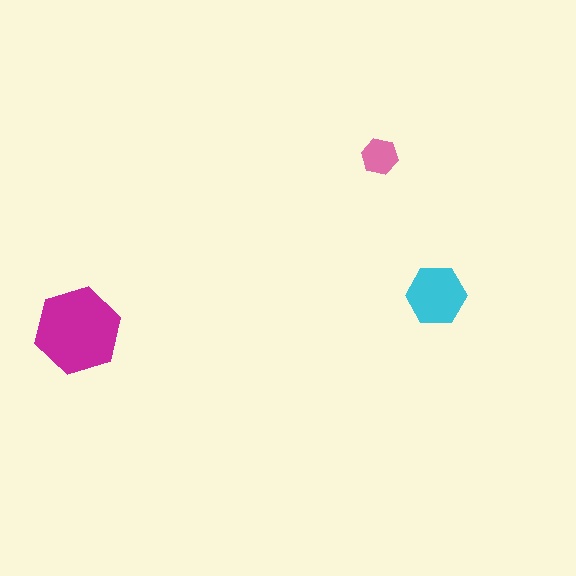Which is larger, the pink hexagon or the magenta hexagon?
The magenta one.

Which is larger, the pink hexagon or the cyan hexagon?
The cyan one.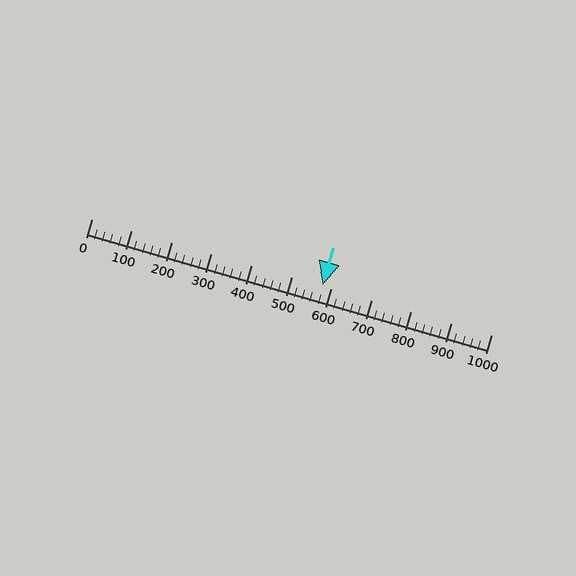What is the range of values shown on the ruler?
The ruler shows values from 0 to 1000.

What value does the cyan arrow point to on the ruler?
The cyan arrow points to approximately 579.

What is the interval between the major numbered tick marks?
The major tick marks are spaced 100 units apart.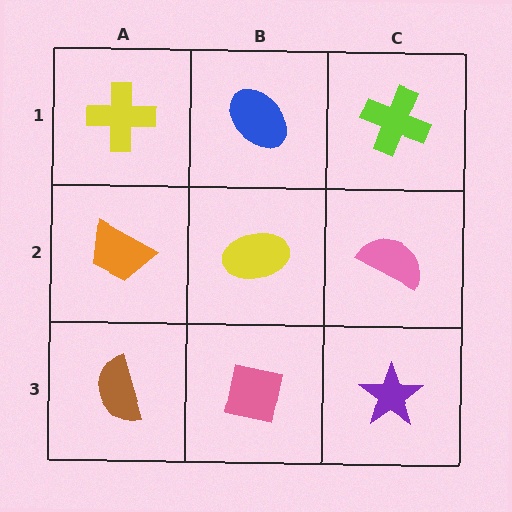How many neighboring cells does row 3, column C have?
2.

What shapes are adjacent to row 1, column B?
A yellow ellipse (row 2, column B), a yellow cross (row 1, column A), a lime cross (row 1, column C).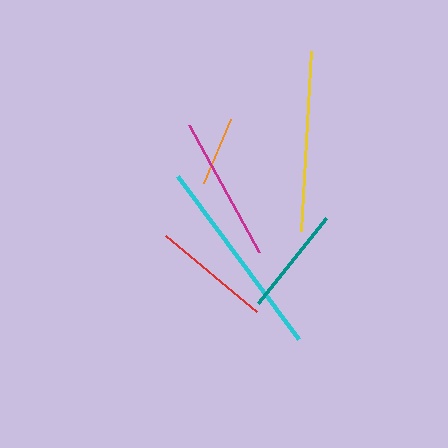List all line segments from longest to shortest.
From longest to shortest: cyan, yellow, magenta, red, teal, orange.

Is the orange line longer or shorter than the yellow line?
The yellow line is longer than the orange line.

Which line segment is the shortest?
The orange line is the shortest at approximately 69 pixels.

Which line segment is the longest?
The cyan line is the longest at approximately 203 pixels.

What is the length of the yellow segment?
The yellow segment is approximately 180 pixels long.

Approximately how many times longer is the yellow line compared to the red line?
The yellow line is approximately 1.5 times the length of the red line.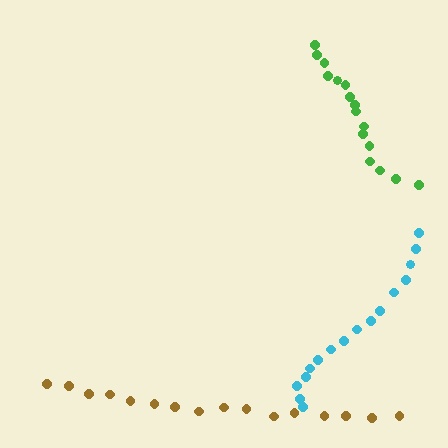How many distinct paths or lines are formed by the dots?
There are 3 distinct paths.